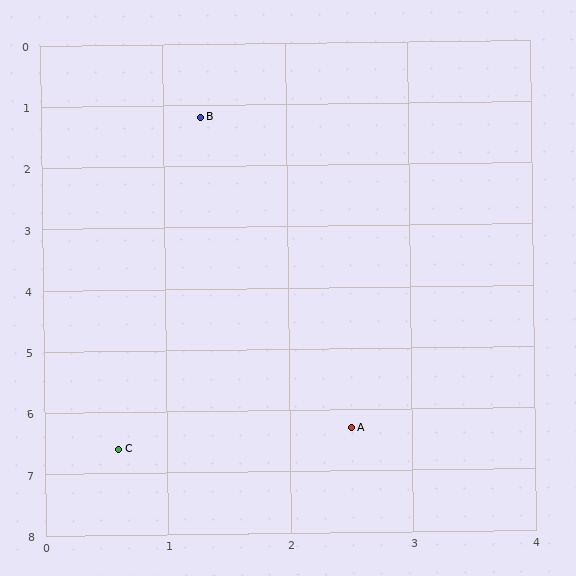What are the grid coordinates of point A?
Point A is at approximately (2.5, 6.3).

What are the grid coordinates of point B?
Point B is at approximately (1.3, 1.2).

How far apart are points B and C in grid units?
Points B and C are about 5.4 grid units apart.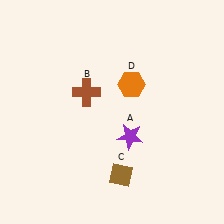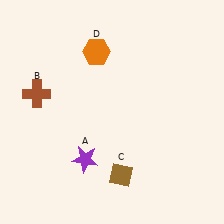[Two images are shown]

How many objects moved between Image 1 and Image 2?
3 objects moved between the two images.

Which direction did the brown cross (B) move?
The brown cross (B) moved left.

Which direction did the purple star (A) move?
The purple star (A) moved left.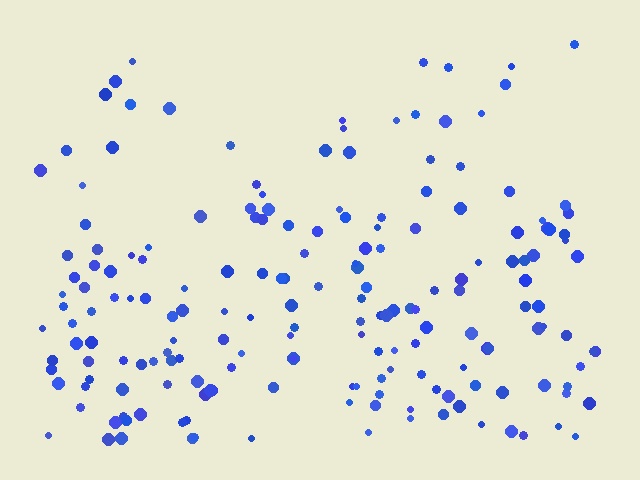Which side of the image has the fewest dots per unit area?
The top.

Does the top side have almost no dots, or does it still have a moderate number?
Still a moderate number, just noticeably fewer than the bottom.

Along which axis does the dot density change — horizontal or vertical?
Vertical.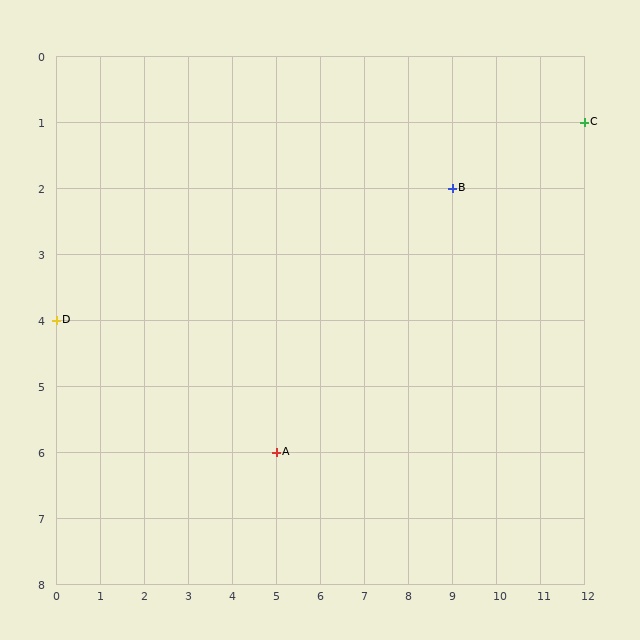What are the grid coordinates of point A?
Point A is at grid coordinates (5, 6).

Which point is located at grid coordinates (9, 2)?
Point B is at (9, 2).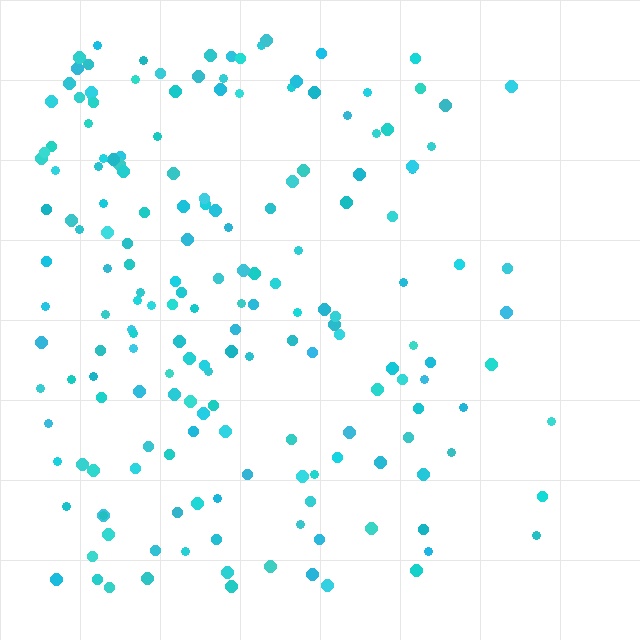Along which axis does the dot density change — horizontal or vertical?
Horizontal.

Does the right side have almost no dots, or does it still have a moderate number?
Still a moderate number, just noticeably fewer than the left.